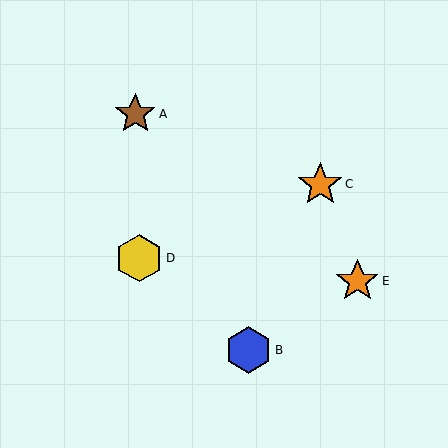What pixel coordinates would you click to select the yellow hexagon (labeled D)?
Click at (139, 258) to select the yellow hexagon D.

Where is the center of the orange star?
The center of the orange star is at (320, 184).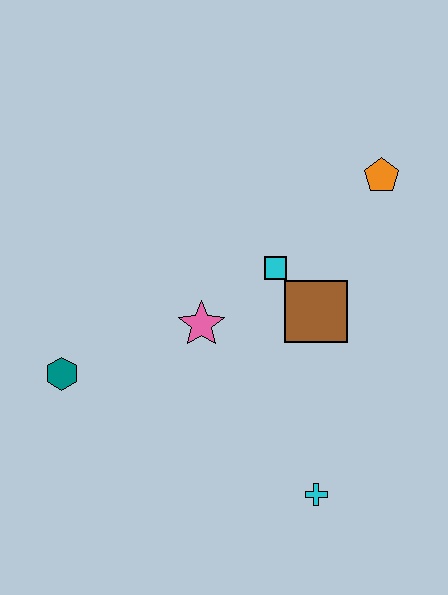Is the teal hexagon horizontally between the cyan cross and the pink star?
No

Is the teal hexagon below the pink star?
Yes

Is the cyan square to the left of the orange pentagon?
Yes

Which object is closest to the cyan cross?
The brown square is closest to the cyan cross.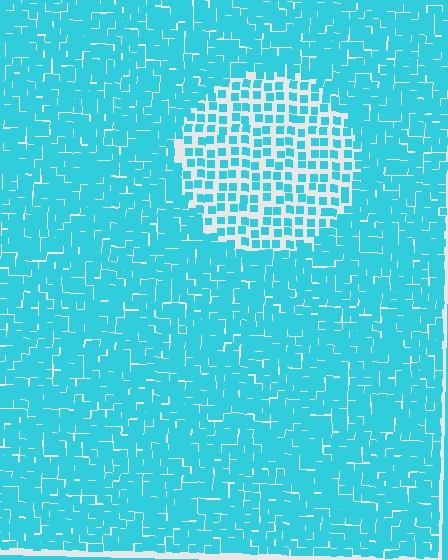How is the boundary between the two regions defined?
The boundary is defined by a change in element density (approximately 2.1x ratio). All elements are the same color, size, and shape.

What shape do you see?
I see a circle.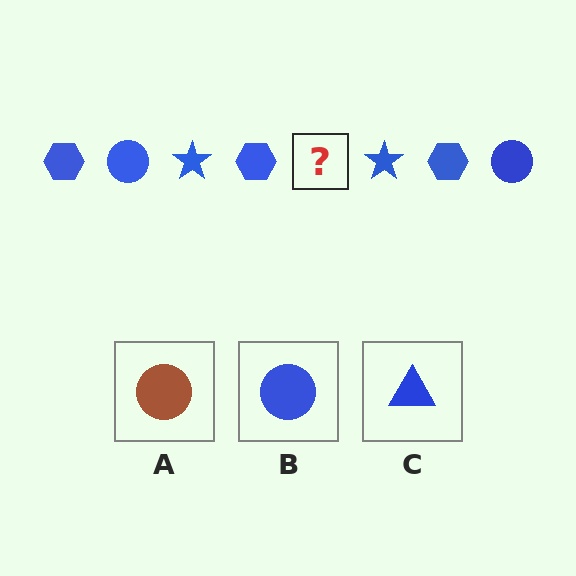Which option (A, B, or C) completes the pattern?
B.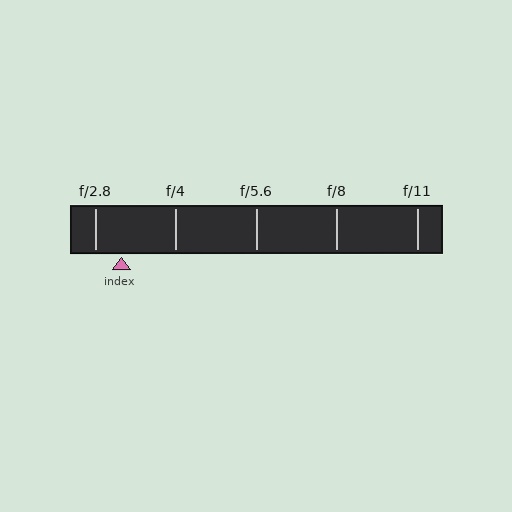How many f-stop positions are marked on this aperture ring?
There are 5 f-stop positions marked.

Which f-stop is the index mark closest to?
The index mark is closest to f/2.8.